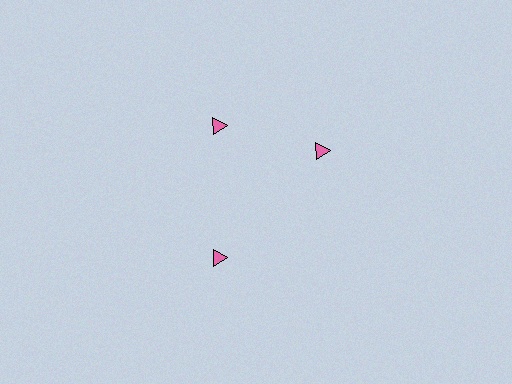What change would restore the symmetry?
The symmetry would be restored by rotating it back into even spacing with its neighbors so that all 3 triangles sit at equal angles and equal distance from the center.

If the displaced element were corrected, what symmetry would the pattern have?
It would have 3-fold rotational symmetry — the pattern would map onto itself every 120 degrees.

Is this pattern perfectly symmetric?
No. The 3 pink triangles are arranged in a ring, but one element near the 3 o'clock position is rotated out of alignment along the ring, breaking the 3-fold rotational symmetry.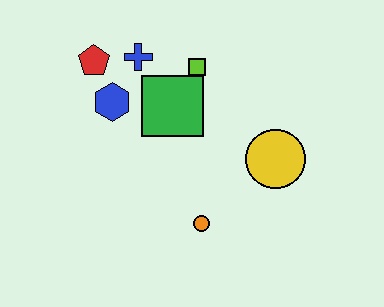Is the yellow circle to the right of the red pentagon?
Yes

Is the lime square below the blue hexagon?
No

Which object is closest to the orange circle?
The yellow circle is closest to the orange circle.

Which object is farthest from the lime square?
The orange circle is farthest from the lime square.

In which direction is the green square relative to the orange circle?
The green square is above the orange circle.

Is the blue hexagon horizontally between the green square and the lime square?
No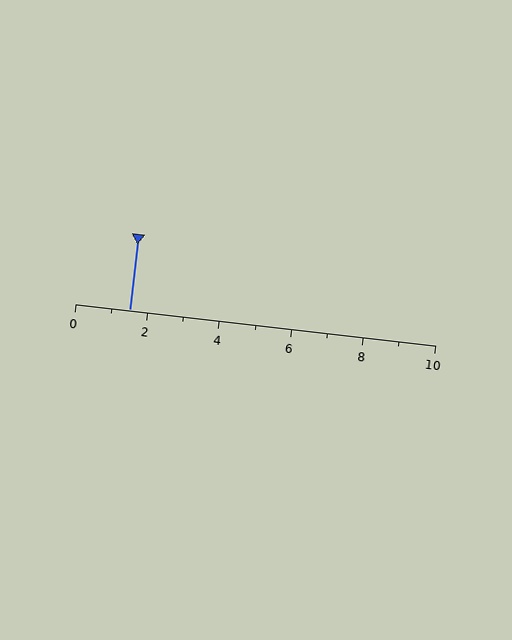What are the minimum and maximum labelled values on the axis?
The axis runs from 0 to 10.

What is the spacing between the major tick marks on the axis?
The major ticks are spaced 2 apart.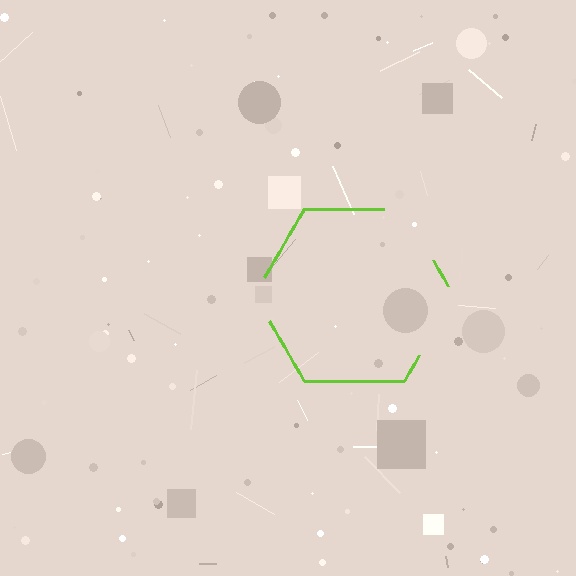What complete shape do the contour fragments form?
The contour fragments form a hexagon.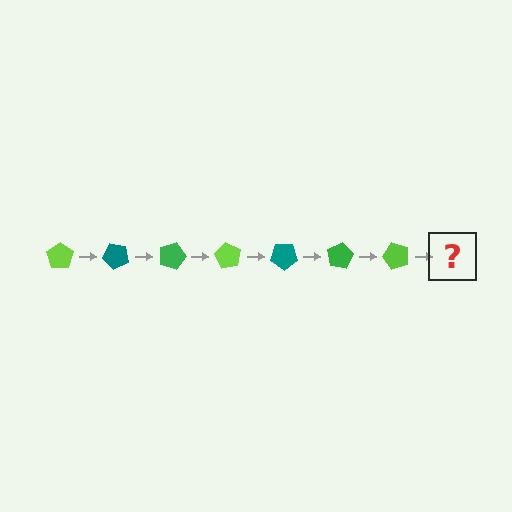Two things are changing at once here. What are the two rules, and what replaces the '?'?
The two rules are that it rotates 45 degrees each step and the color cycles through lime, teal, and green. The '?' should be a teal pentagon, rotated 315 degrees from the start.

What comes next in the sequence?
The next element should be a teal pentagon, rotated 315 degrees from the start.